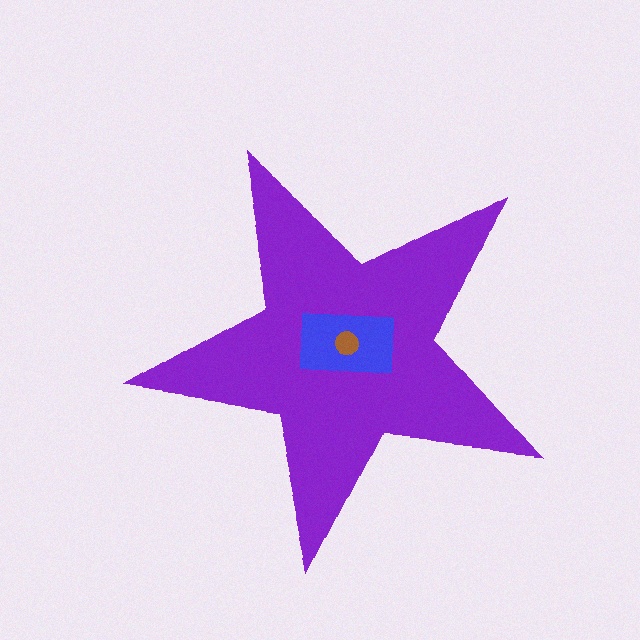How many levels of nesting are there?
3.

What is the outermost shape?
The purple star.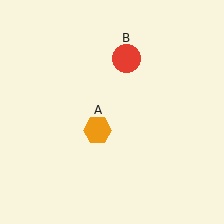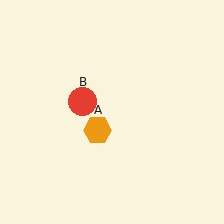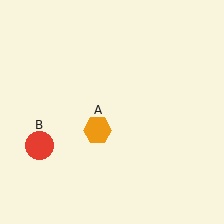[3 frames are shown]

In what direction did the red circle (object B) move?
The red circle (object B) moved down and to the left.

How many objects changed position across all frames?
1 object changed position: red circle (object B).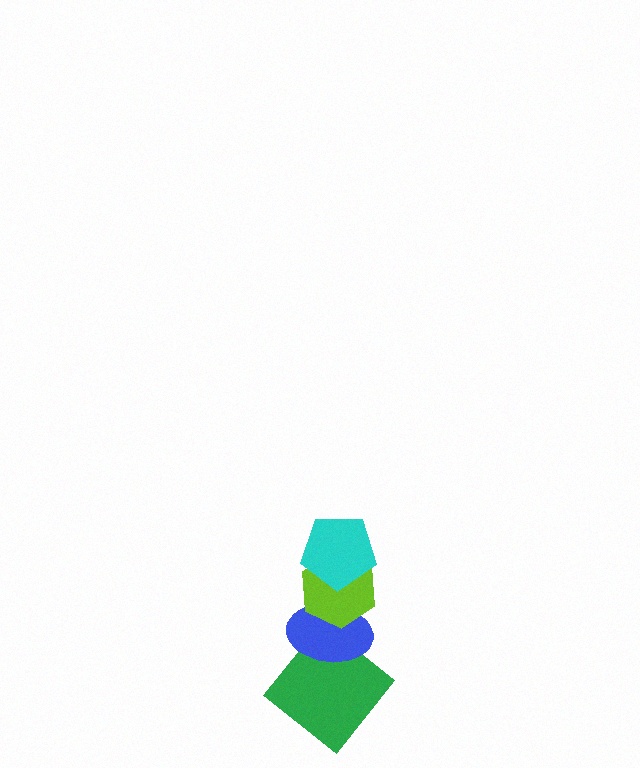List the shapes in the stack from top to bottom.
From top to bottom: the cyan pentagon, the lime hexagon, the blue ellipse, the green diamond.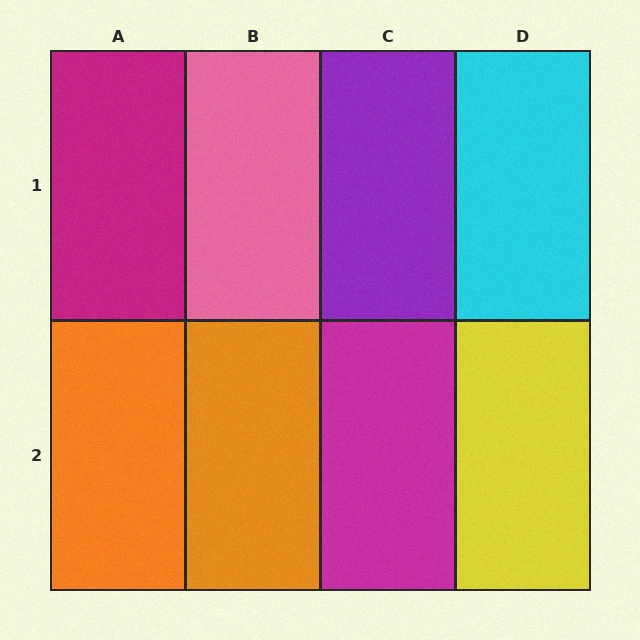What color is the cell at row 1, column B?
Pink.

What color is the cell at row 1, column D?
Cyan.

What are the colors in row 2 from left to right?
Orange, orange, magenta, yellow.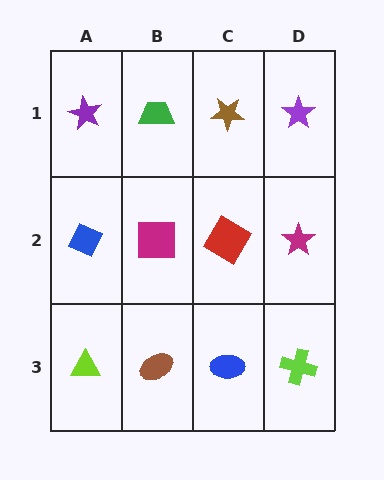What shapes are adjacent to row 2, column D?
A purple star (row 1, column D), a lime cross (row 3, column D), a red diamond (row 2, column C).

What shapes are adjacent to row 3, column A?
A blue diamond (row 2, column A), a brown ellipse (row 3, column B).